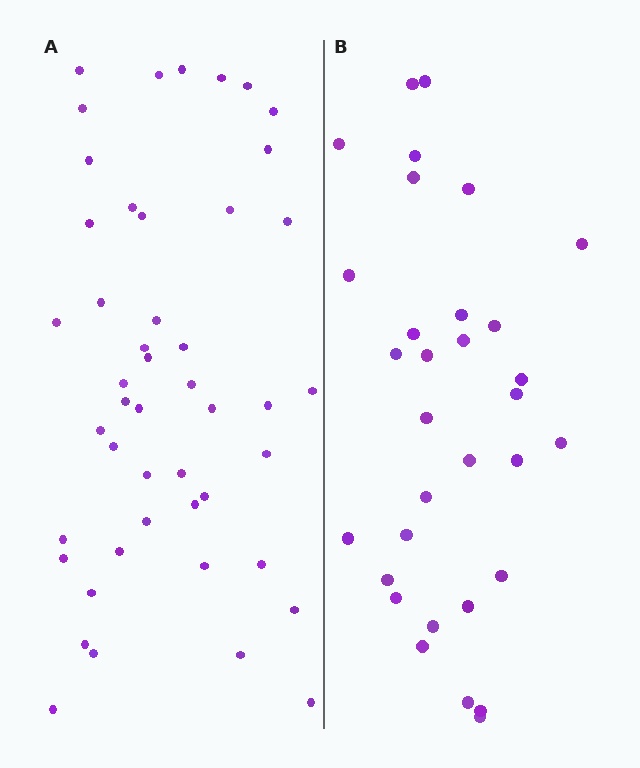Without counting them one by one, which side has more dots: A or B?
Region A (the left region) has more dots.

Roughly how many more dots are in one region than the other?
Region A has approximately 15 more dots than region B.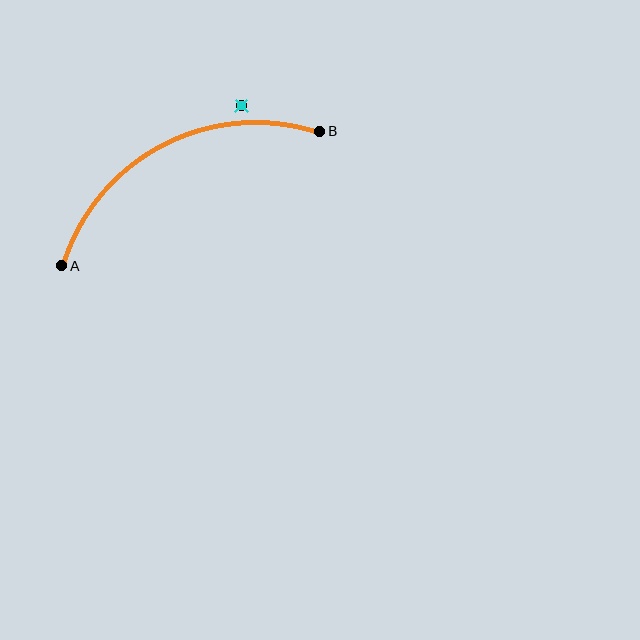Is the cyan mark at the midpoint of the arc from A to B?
No — the cyan mark does not lie on the arc at all. It sits slightly outside the curve.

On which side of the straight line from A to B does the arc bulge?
The arc bulges above the straight line connecting A and B.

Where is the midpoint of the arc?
The arc midpoint is the point on the curve farthest from the straight line joining A and B. It sits above that line.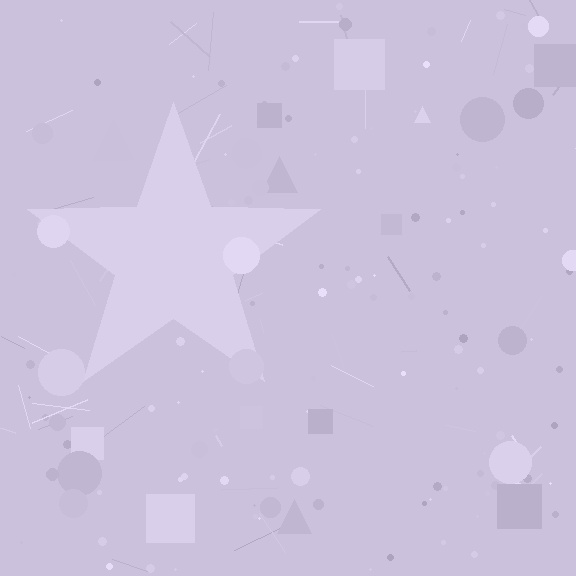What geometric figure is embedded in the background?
A star is embedded in the background.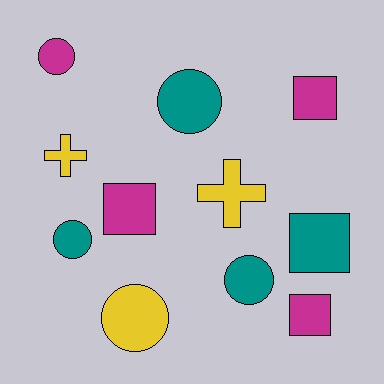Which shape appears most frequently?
Circle, with 5 objects.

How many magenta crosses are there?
There are no magenta crosses.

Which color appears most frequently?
Teal, with 4 objects.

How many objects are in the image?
There are 11 objects.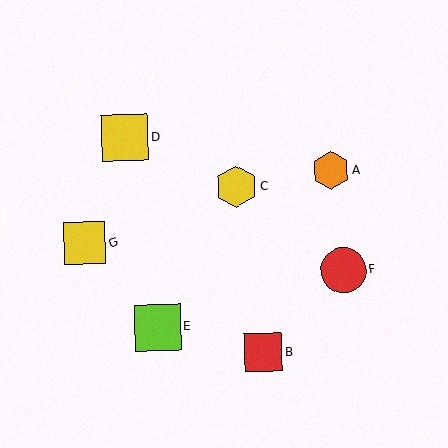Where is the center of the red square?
The center of the red square is at (263, 352).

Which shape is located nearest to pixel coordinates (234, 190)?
The yellow hexagon (labeled C) at (236, 187) is nearest to that location.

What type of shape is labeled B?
Shape B is a red square.